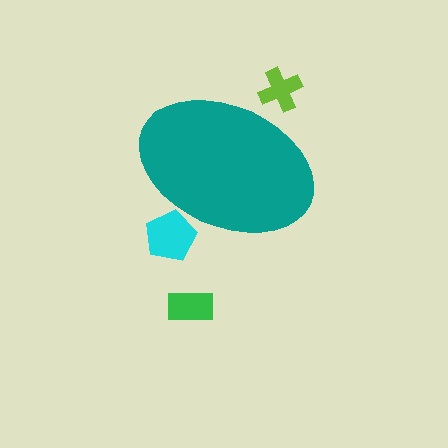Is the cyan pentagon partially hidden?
Yes, the cyan pentagon is partially hidden behind the teal ellipse.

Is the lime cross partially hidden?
Yes, the lime cross is partially hidden behind the teal ellipse.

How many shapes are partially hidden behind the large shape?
2 shapes are partially hidden.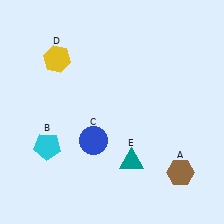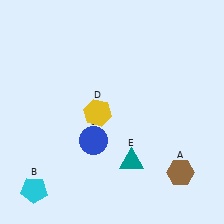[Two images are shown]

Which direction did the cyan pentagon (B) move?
The cyan pentagon (B) moved down.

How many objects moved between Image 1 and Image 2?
2 objects moved between the two images.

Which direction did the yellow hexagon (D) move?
The yellow hexagon (D) moved down.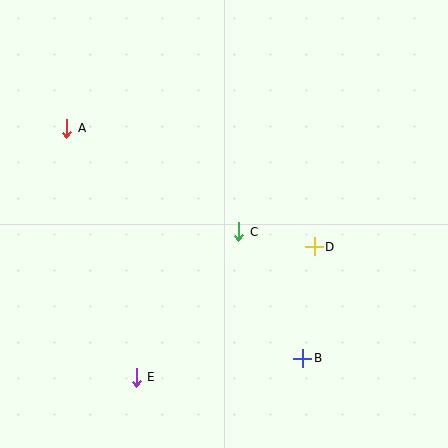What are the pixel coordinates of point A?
Point A is at (67, 128).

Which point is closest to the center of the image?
Point C at (239, 232) is closest to the center.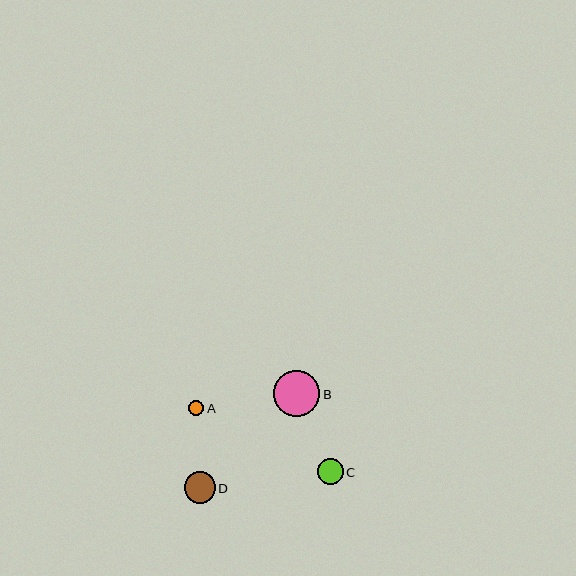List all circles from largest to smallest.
From largest to smallest: B, D, C, A.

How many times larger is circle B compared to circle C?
Circle B is approximately 1.8 times the size of circle C.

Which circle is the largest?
Circle B is the largest with a size of approximately 46 pixels.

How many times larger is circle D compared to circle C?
Circle D is approximately 1.2 times the size of circle C.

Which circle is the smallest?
Circle A is the smallest with a size of approximately 15 pixels.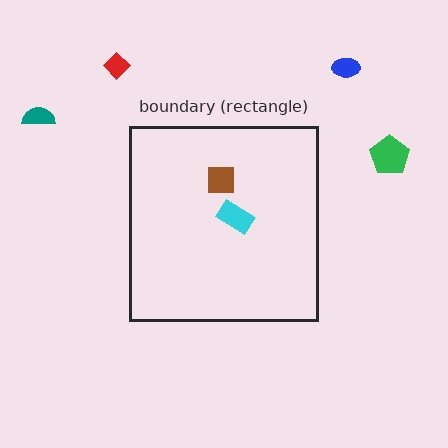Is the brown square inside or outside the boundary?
Inside.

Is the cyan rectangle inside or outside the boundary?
Inside.